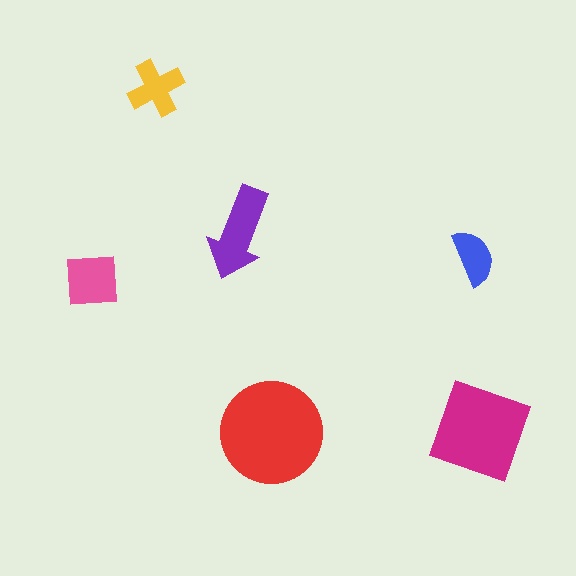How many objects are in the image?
There are 6 objects in the image.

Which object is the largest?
The red circle.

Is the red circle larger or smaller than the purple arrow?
Larger.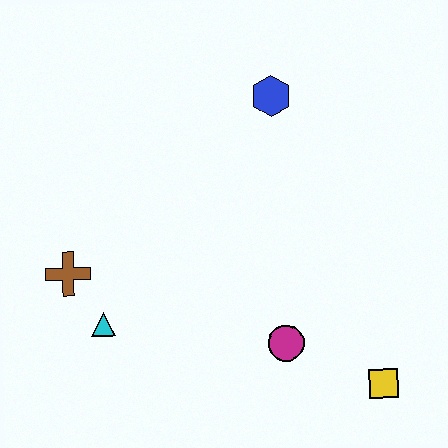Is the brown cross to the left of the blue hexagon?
Yes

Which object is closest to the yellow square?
The magenta circle is closest to the yellow square.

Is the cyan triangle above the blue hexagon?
No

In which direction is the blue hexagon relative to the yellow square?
The blue hexagon is above the yellow square.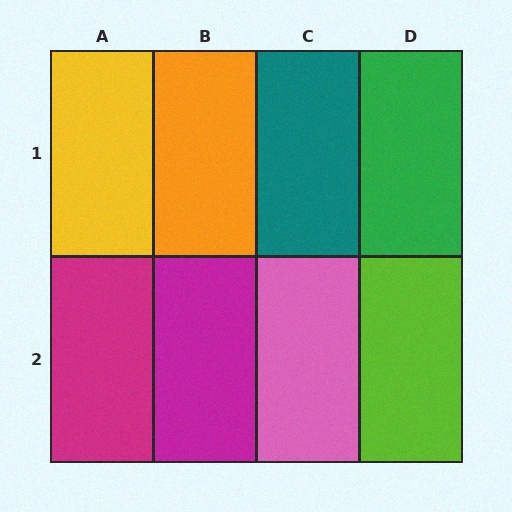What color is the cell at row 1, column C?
Teal.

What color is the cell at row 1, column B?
Orange.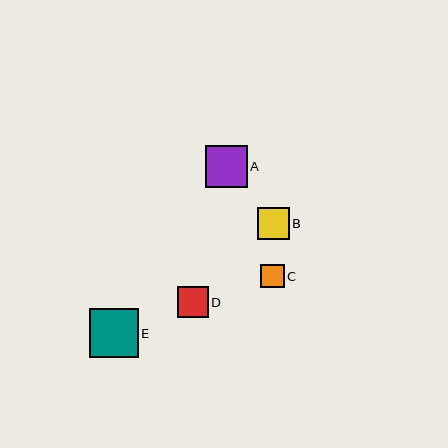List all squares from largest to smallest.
From largest to smallest: E, A, B, D, C.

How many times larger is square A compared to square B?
Square A is approximately 1.3 times the size of square B.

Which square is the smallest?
Square C is the smallest with a size of approximately 24 pixels.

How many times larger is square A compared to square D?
Square A is approximately 1.3 times the size of square D.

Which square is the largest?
Square E is the largest with a size of approximately 49 pixels.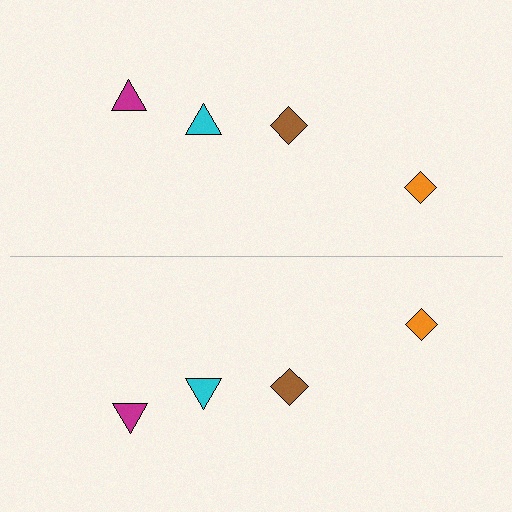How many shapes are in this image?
There are 8 shapes in this image.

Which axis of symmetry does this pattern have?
The pattern has a horizontal axis of symmetry running through the center of the image.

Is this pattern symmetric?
Yes, this pattern has bilateral (reflection) symmetry.